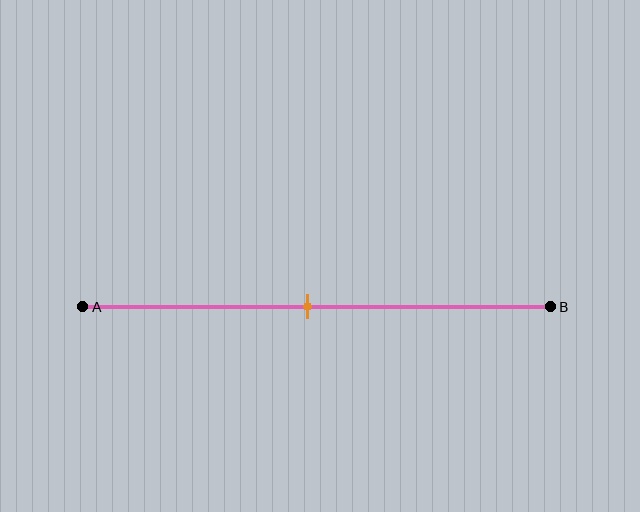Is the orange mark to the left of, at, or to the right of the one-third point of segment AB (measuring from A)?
The orange mark is to the right of the one-third point of segment AB.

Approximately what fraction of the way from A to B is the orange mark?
The orange mark is approximately 50% of the way from A to B.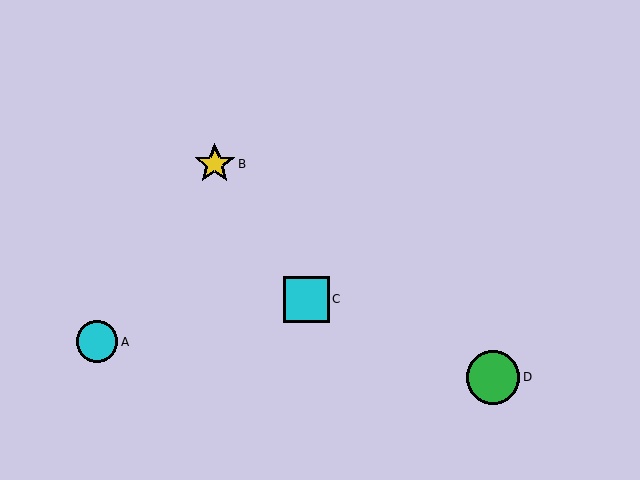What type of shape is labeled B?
Shape B is a yellow star.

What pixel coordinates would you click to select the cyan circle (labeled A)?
Click at (97, 342) to select the cyan circle A.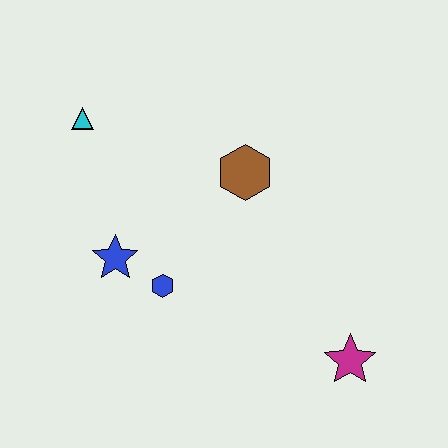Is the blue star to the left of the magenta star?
Yes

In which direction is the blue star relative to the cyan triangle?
The blue star is below the cyan triangle.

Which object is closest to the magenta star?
The blue hexagon is closest to the magenta star.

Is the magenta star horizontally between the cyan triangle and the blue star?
No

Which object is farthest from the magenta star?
The cyan triangle is farthest from the magenta star.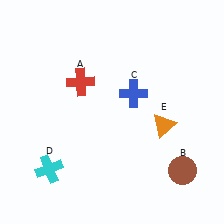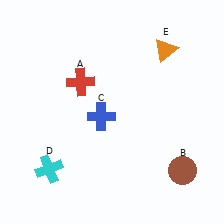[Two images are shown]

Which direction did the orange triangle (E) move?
The orange triangle (E) moved up.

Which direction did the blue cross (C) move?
The blue cross (C) moved left.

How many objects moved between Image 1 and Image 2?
2 objects moved between the two images.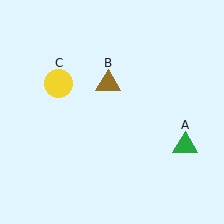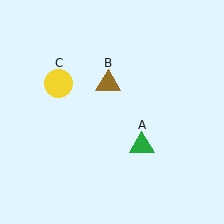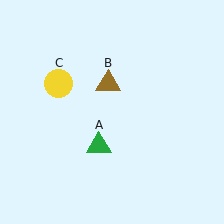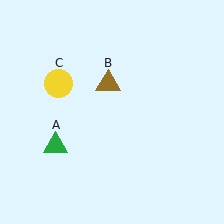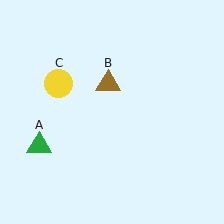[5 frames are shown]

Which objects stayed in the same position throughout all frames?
Brown triangle (object B) and yellow circle (object C) remained stationary.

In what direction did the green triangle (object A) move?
The green triangle (object A) moved left.